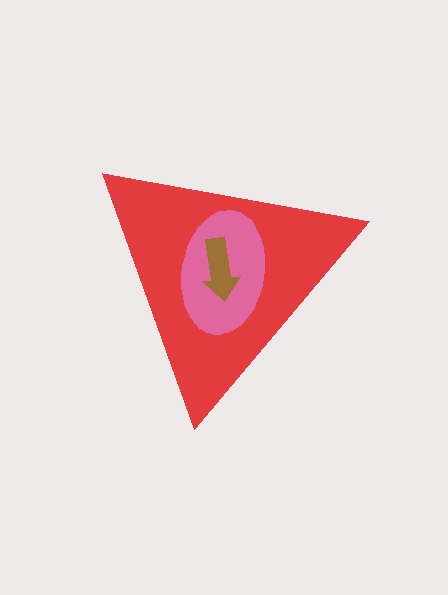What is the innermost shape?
The brown arrow.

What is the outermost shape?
The red triangle.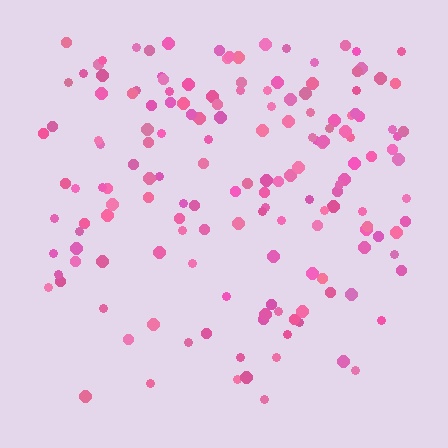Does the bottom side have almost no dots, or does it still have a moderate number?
Still a moderate number, just noticeably fewer than the top.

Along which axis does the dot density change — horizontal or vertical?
Vertical.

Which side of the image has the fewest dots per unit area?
The bottom.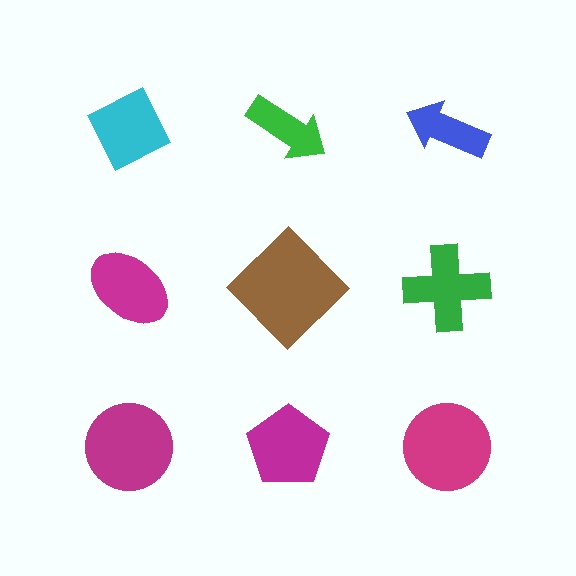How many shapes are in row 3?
3 shapes.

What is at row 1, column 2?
A green arrow.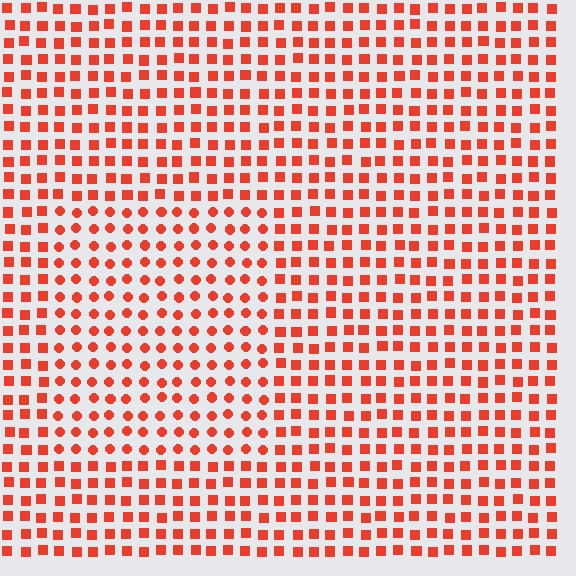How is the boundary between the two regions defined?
The boundary is defined by a change in element shape: circles inside vs. squares outside. All elements share the same color and spacing.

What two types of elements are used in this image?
The image uses circles inside the rectangle region and squares outside it.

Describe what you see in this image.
The image is filled with small red elements arranged in a uniform grid. A rectangle-shaped region contains circles, while the surrounding area contains squares. The boundary is defined purely by the change in element shape.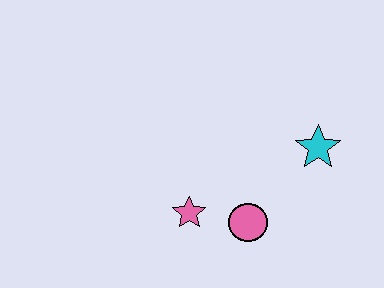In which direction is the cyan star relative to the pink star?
The cyan star is to the right of the pink star.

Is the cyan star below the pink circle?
No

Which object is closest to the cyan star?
The pink circle is closest to the cyan star.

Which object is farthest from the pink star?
The cyan star is farthest from the pink star.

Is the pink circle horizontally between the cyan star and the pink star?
Yes